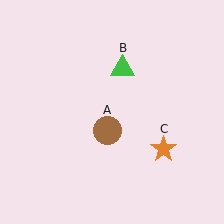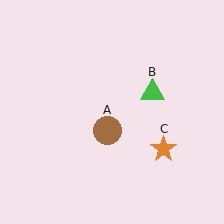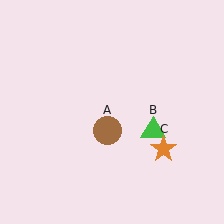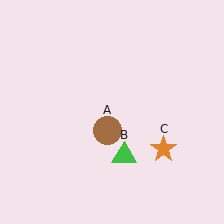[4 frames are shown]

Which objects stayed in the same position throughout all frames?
Brown circle (object A) and orange star (object C) remained stationary.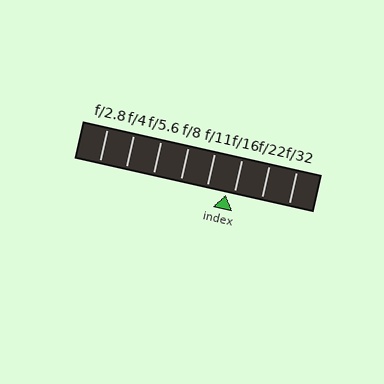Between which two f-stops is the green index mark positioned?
The index mark is between f/11 and f/16.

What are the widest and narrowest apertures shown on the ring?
The widest aperture shown is f/2.8 and the narrowest is f/32.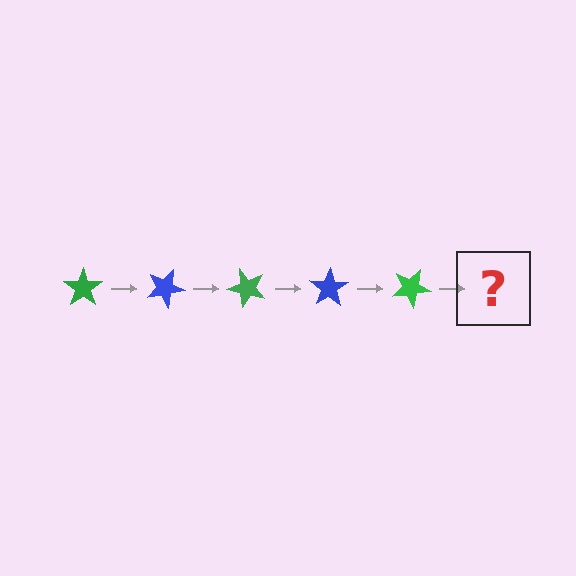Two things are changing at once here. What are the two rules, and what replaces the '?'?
The two rules are that it rotates 25 degrees each step and the color cycles through green and blue. The '?' should be a blue star, rotated 125 degrees from the start.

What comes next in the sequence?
The next element should be a blue star, rotated 125 degrees from the start.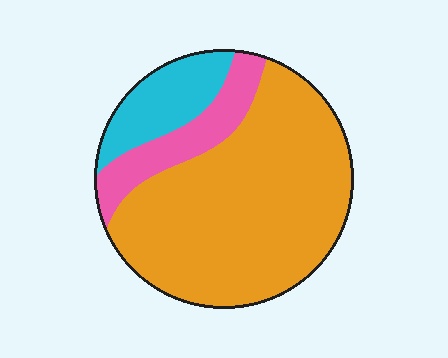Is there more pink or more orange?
Orange.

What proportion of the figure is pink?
Pink covers 15% of the figure.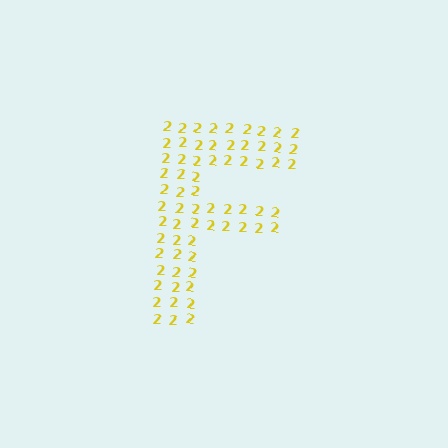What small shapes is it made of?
It is made of small digit 2's.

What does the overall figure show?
The overall figure shows the letter F.